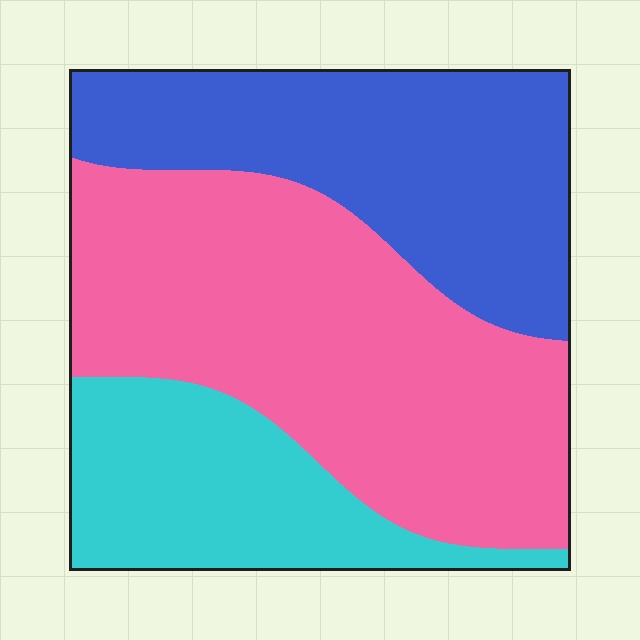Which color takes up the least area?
Cyan, at roughly 20%.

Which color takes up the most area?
Pink, at roughly 45%.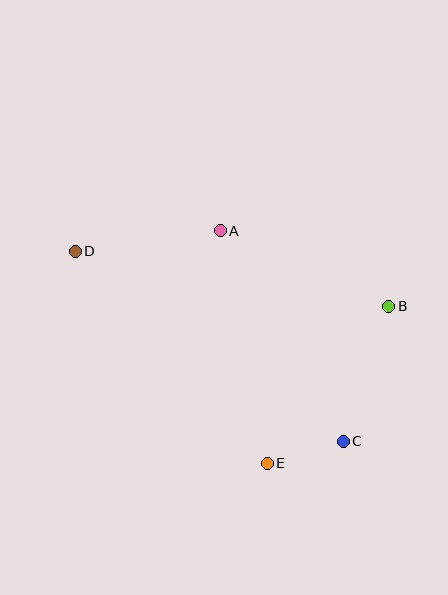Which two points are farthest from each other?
Points C and D are farthest from each other.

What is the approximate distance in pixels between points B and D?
The distance between B and D is approximately 318 pixels.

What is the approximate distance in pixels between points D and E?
The distance between D and E is approximately 286 pixels.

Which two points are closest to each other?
Points C and E are closest to each other.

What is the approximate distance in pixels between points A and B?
The distance between A and B is approximately 185 pixels.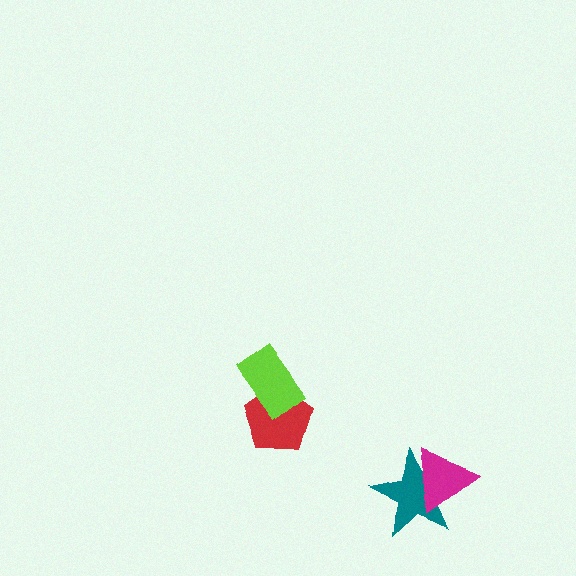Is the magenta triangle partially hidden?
No, no other shape covers it.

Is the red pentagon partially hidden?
Yes, it is partially covered by another shape.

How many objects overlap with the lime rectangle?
1 object overlaps with the lime rectangle.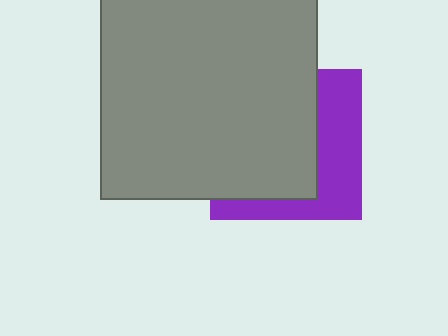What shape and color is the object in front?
The object in front is a gray rectangle.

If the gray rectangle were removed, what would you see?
You would see the complete purple square.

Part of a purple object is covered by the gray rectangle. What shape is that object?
It is a square.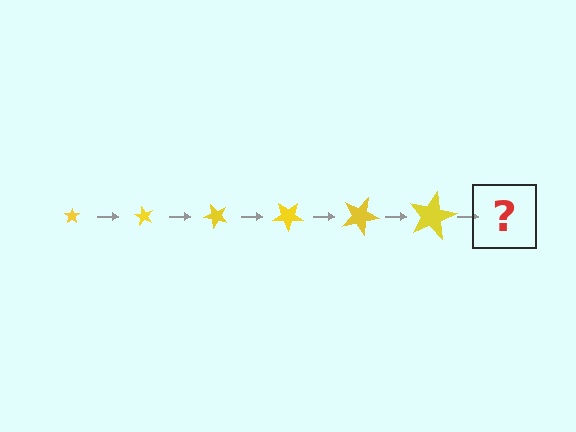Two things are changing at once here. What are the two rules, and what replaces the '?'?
The two rules are that the star grows larger each step and it rotates 60 degrees each step. The '?' should be a star, larger than the previous one and rotated 360 degrees from the start.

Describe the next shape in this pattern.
It should be a star, larger than the previous one and rotated 360 degrees from the start.